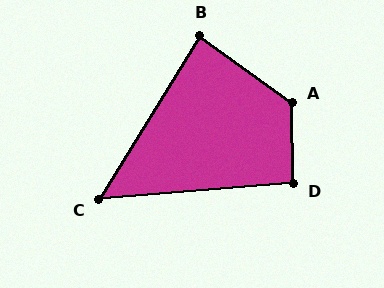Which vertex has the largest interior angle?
A, at approximately 126 degrees.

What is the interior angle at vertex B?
Approximately 86 degrees (approximately right).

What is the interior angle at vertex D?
Approximately 94 degrees (approximately right).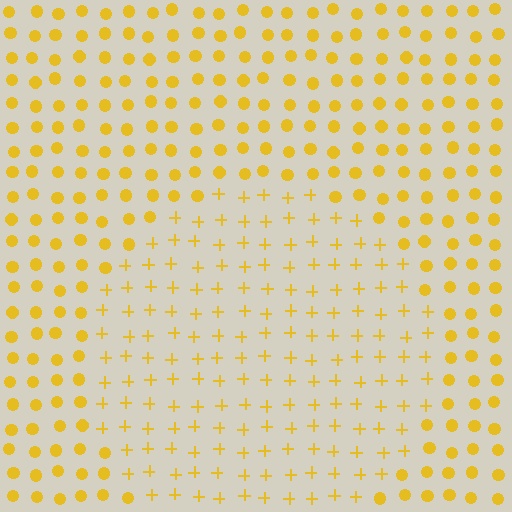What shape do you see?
I see a circle.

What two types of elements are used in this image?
The image uses plus signs inside the circle region and circles outside it.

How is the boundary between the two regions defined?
The boundary is defined by a change in element shape: plus signs inside vs. circles outside. All elements share the same color and spacing.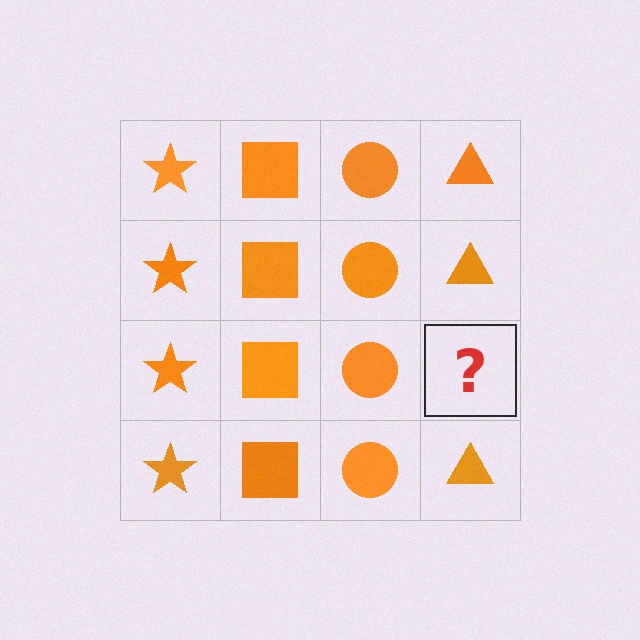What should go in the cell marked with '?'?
The missing cell should contain an orange triangle.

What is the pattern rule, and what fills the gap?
The rule is that each column has a consistent shape. The gap should be filled with an orange triangle.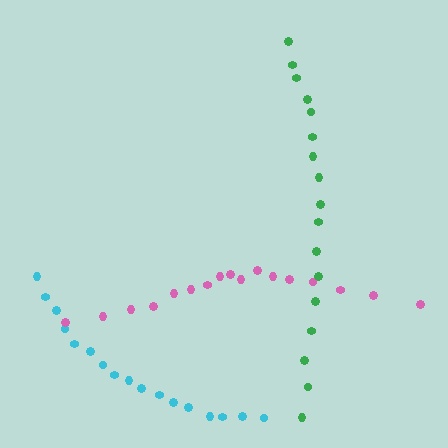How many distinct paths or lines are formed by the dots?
There are 3 distinct paths.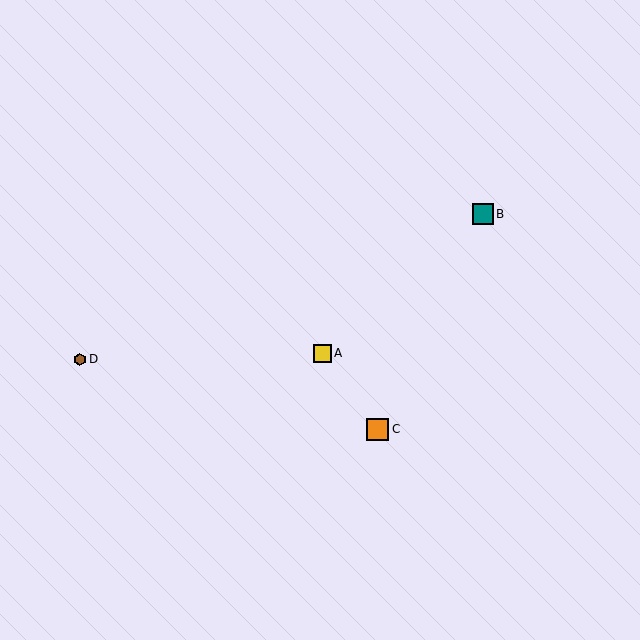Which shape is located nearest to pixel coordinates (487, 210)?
The teal square (labeled B) at (483, 214) is nearest to that location.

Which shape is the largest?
The orange square (labeled C) is the largest.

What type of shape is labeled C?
Shape C is an orange square.